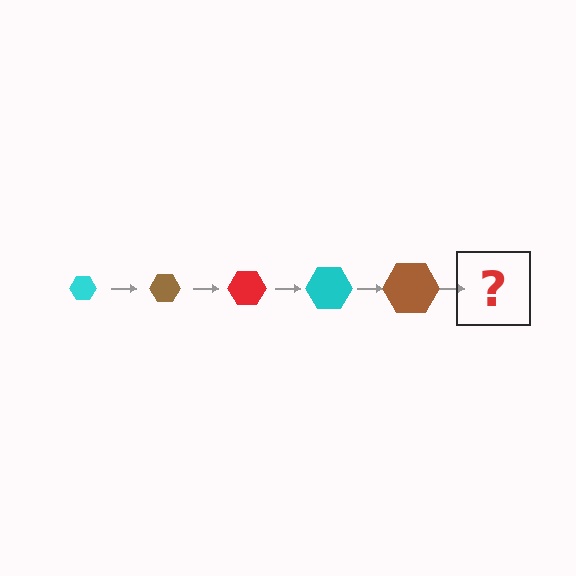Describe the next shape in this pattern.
It should be a red hexagon, larger than the previous one.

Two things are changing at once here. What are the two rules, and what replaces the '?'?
The two rules are that the hexagon grows larger each step and the color cycles through cyan, brown, and red. The '?' should be a red hexagon, larger than the previous one.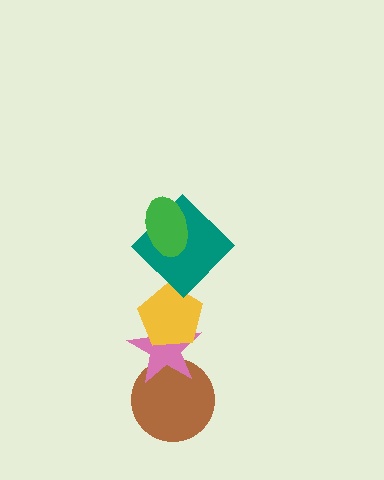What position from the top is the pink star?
The pink star is 4th from the top.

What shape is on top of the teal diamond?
The green ellipse is on top of the teal diamond.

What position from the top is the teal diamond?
The teal diamond is 2nd from the top.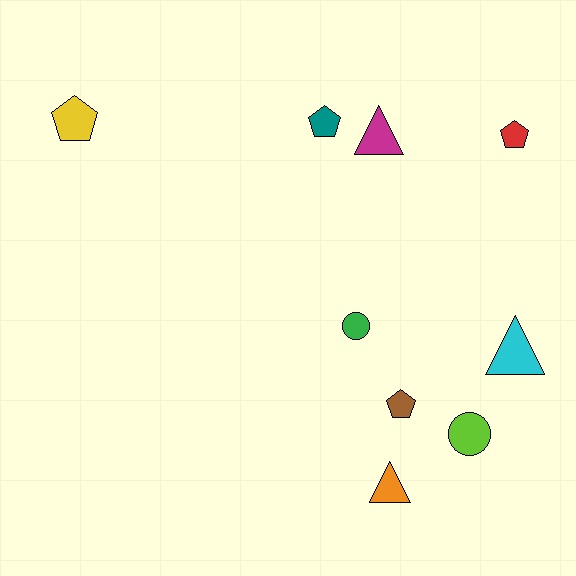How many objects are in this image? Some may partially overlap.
There are 9 objects.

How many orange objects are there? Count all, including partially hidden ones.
There is 1 orange object.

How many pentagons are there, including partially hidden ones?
There are 4 pentagons.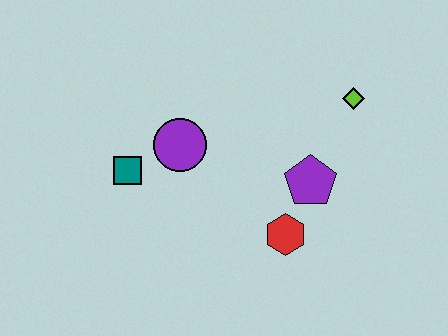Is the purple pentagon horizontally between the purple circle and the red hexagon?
No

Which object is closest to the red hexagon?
The purple pentagon is closest to the red hexagon.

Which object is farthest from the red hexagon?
The teal square is farthest from the red hexagon.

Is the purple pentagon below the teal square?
Yes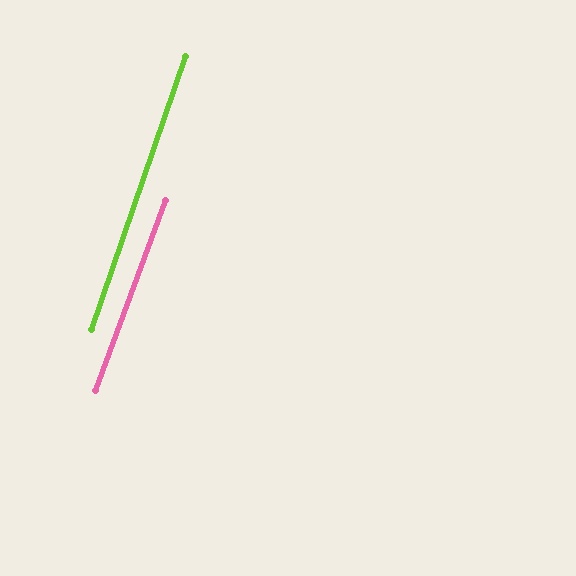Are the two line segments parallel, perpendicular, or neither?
Parallel — their directions differ by only 1.3°.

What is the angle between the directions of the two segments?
Approximately 1 degree.